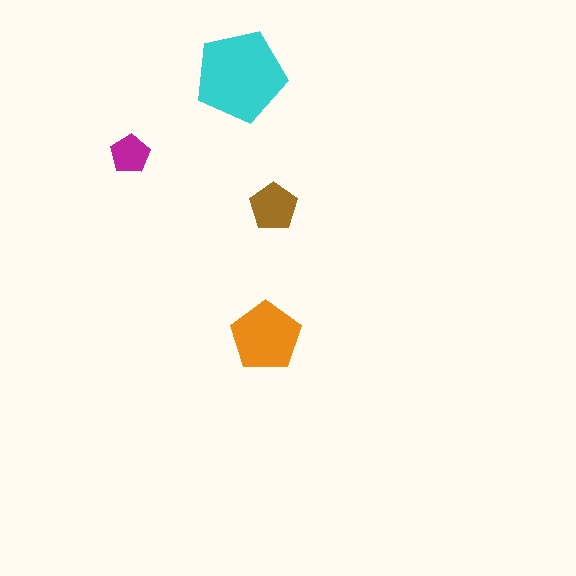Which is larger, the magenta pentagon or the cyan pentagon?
The cyan one.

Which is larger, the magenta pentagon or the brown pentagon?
The brown one.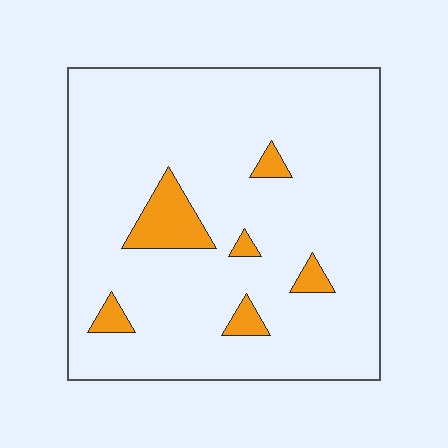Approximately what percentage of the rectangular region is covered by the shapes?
Approximately 10%.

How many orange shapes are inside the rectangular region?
6.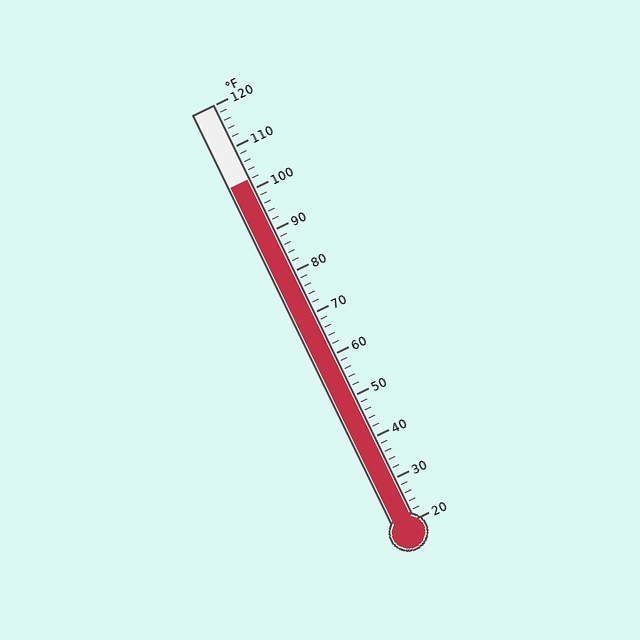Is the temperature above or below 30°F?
The temperature is above 30°F.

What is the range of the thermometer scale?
The thermometer scale ranges from 20°F to 120°F.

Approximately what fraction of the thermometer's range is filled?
The thermometer is filled to approximately 80% of its range.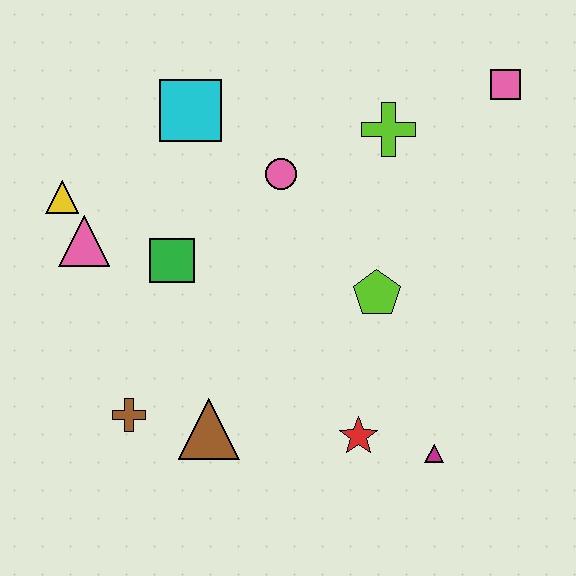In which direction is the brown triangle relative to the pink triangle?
The brown triangle is below the pink triangle.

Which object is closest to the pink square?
The lime cross is closest to the pink square.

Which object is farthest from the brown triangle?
The pink square is farthest from the brown triangle.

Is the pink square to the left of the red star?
No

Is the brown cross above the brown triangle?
Yes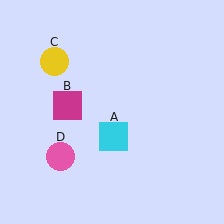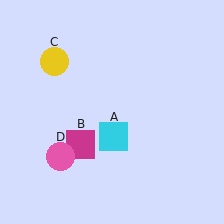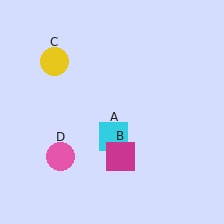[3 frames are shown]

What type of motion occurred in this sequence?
The magenta square (object B) rotated counterclockwise around the center of the scene.